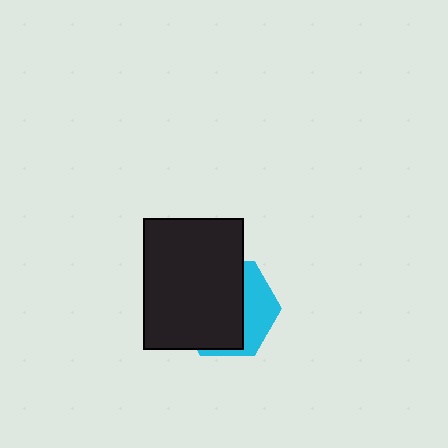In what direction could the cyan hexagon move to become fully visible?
The cyan hexagon could move right. That would shift it out from behind the black rectangle entirely.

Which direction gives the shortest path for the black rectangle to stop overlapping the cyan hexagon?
Moving left gives the shortest separation.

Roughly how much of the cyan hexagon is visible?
A small part of it is visible (roughly 34%).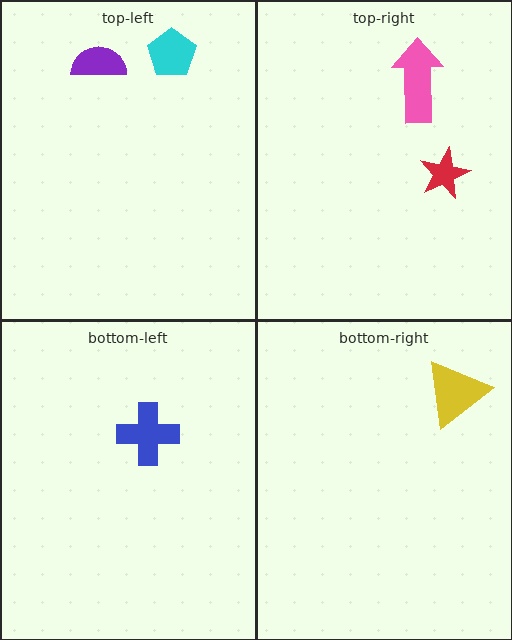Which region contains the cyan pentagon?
The top-left region.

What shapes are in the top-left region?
The cyan pentagon, the purple semicircle.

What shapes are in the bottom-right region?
The yellow triangle.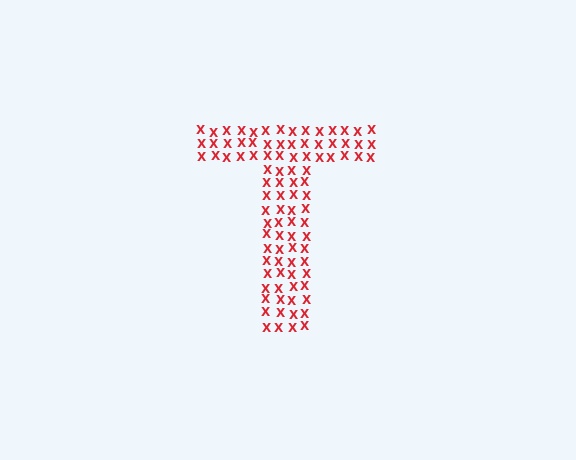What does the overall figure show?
The overall figure shows the letter T.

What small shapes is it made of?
It is made of small letter X's.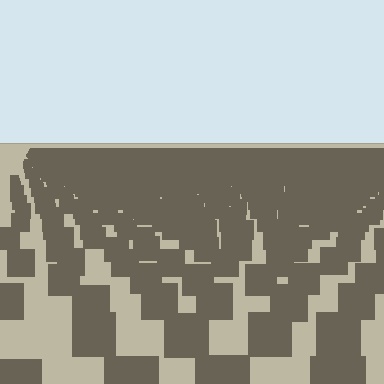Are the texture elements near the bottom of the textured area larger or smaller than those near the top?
Larger. Near the bottom, elements are closer to the viewer and appear at a bigger on-screen size.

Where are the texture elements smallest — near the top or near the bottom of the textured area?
Near the top.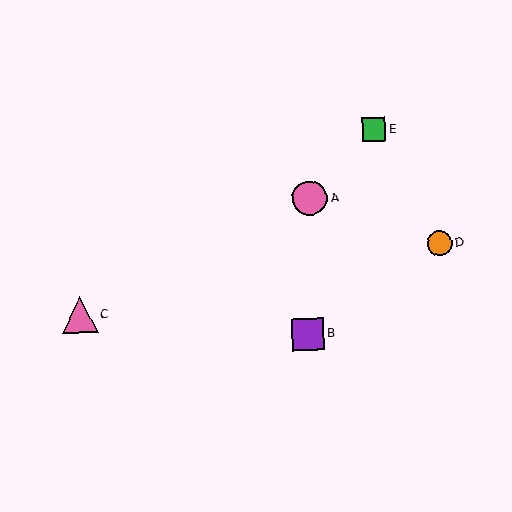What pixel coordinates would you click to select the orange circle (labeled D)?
Click at (440, 243) to select the orange circle D.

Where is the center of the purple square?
The center of the purple square is at (308, 334).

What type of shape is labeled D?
Shape D is an orange circle.